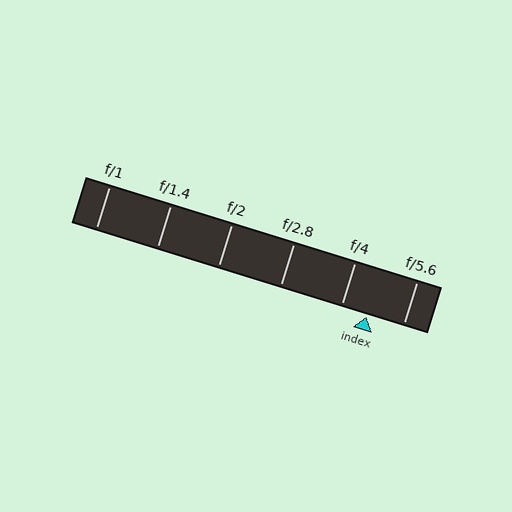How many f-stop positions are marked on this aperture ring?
There are 6 f-stop positions marked.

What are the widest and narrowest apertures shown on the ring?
The widest aperture shown is f/1 and the narrowest is f/5.6.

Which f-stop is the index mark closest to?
The index mark is closest to f/4.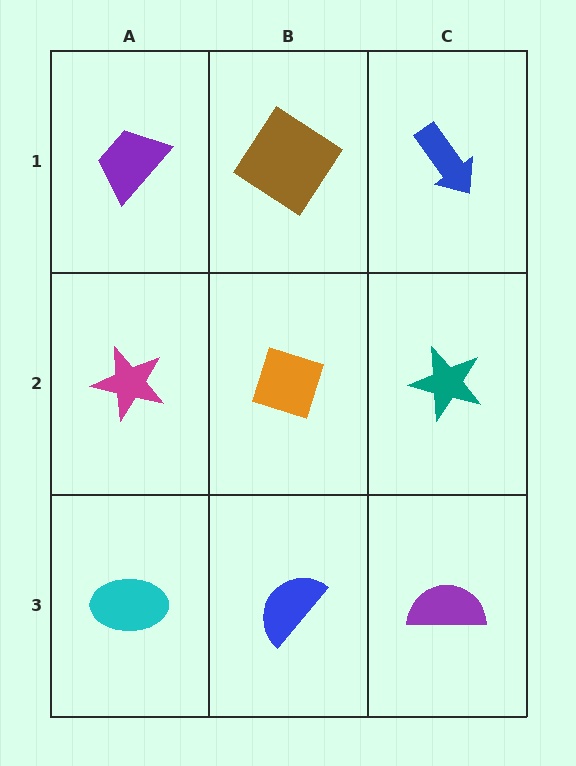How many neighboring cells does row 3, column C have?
2.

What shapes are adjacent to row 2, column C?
A blue arrow (row 1, column C), a purple semicircle (row 3, column C), an orange diamond (row 2, column B).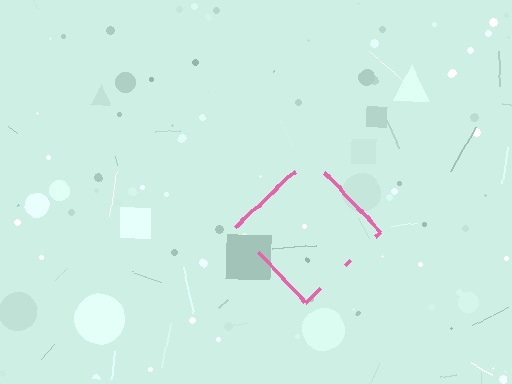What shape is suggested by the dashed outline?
The dashed outline suggests a diamond.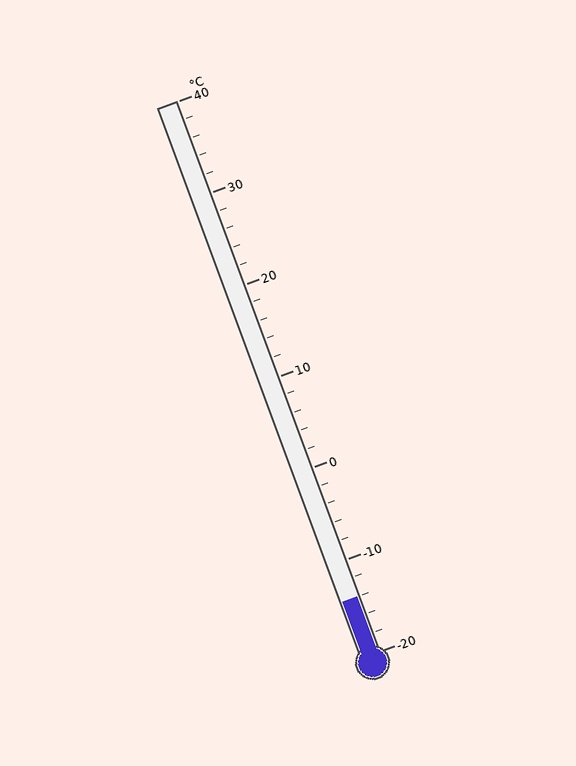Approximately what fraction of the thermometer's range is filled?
The thermometer is filled to approximately 10% of its range.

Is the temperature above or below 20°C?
The temperature is below 20°C.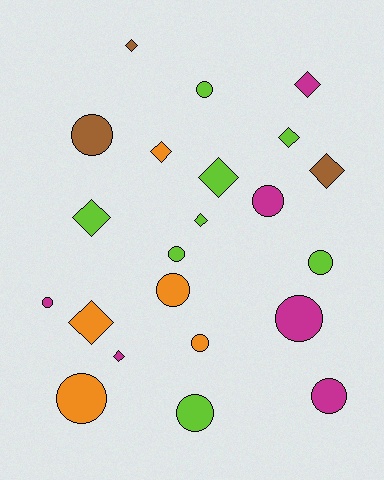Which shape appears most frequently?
Circle, with 12 objects.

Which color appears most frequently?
Lime, with 8 objects.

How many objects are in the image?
There are 22 objects.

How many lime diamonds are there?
There are 4 lime diamonds.